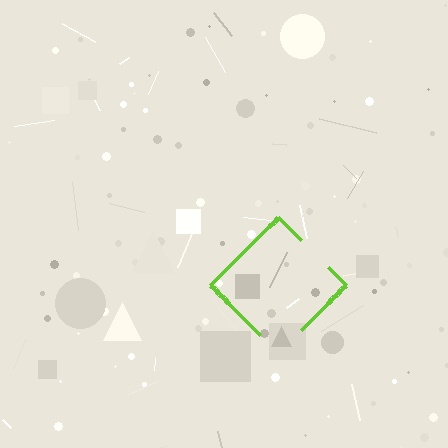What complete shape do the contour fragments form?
The contour fragments form a diamond.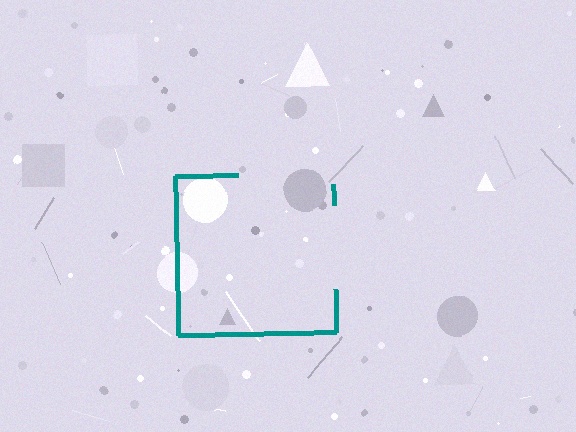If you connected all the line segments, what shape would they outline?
They would outline a square.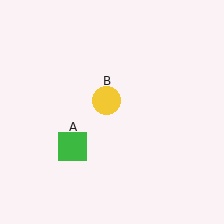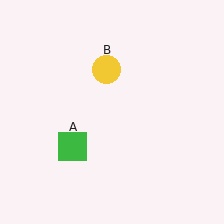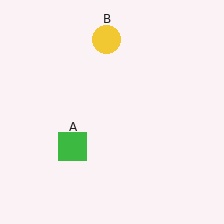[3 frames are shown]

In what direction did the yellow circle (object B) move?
The yellow circle (object B) moved up.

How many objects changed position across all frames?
1 object changed position: yellow circle (object B).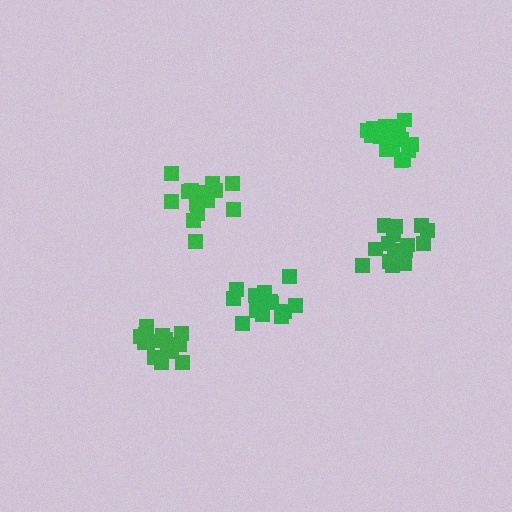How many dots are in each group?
Group 1: 16 dots, Group 2: 15 dots, Group 3: 17 dots, Group 4: 19 dots, Group 5: 15 dots (82 total).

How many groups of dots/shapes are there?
There are 5 groups.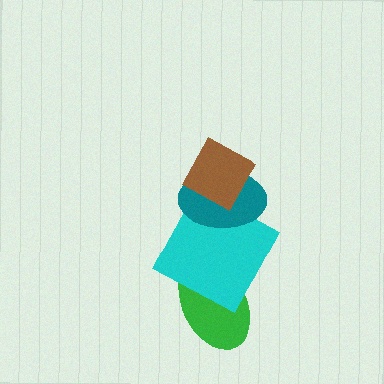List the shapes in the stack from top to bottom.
From top to bottom: the brown diamond, the teal ellipse, the cyan square, the green ellipse.